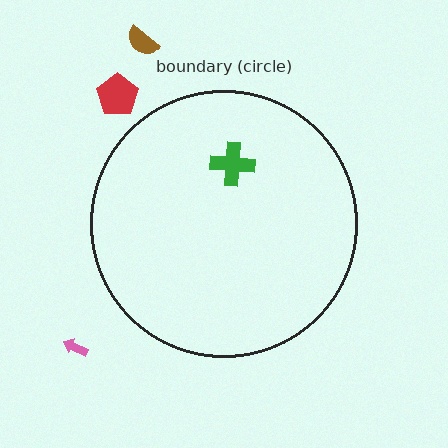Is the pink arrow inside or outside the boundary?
Outside.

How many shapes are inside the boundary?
1 inside, 3 outside.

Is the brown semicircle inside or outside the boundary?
Outside.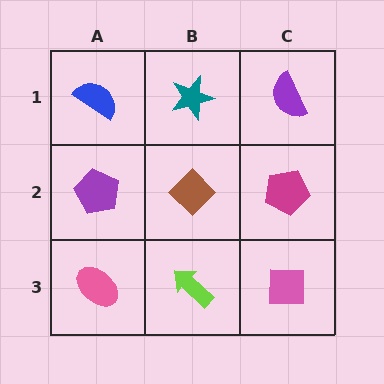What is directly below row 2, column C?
A pink square.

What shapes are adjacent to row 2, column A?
A blue semicircle (row 1, column A), a pink ellipse (row 3, column A), a brown diamond (row 2, column B).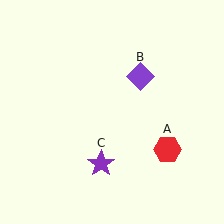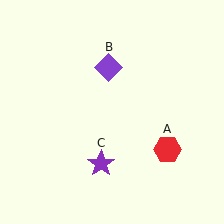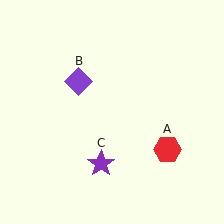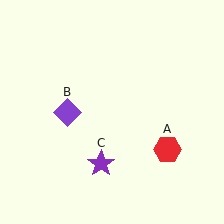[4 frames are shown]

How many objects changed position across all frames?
1 object changed position: purple diamond (object B).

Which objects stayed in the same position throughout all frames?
Red hexagon (object A) and purple star (object C) remained stationary.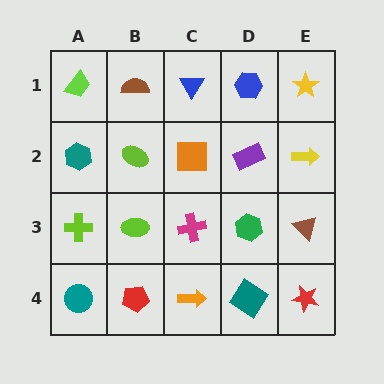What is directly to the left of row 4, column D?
An orange arrow.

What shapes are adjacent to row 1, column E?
A yellow arrow (row 2, column E), a blue hexagon (row 1, column D).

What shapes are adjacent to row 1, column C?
An orange square (row 2, column C), a brown semicircle (row 1, column B), a blue hexagon (row 1, column D).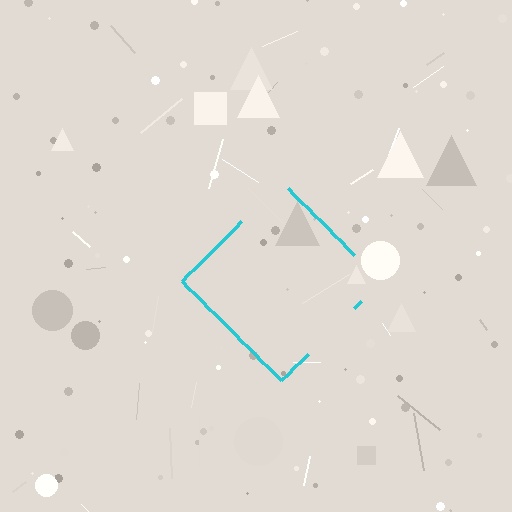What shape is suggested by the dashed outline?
The dashed outline suggests a diamond.